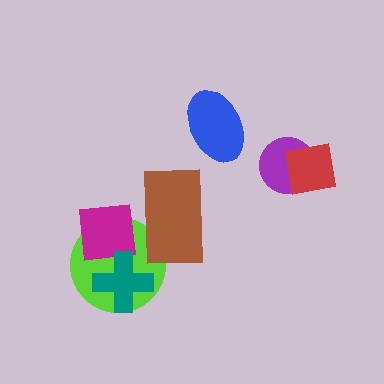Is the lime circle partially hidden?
Yes, it is partially covered by another shape.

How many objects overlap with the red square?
1 object overlaps with the red square.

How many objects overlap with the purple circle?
1 object overlaps with the purple circle.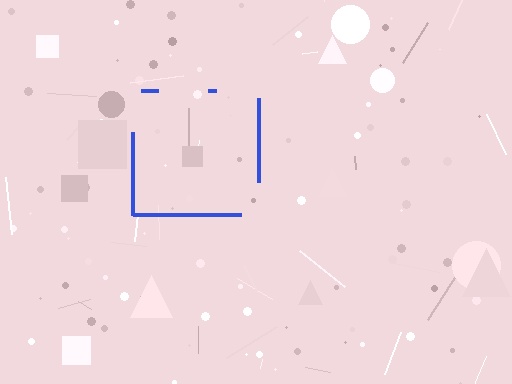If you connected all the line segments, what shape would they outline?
They would outline a square.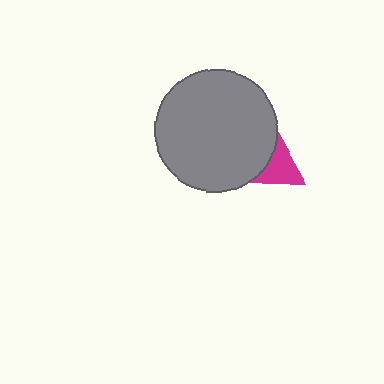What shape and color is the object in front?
The object in front is a gray circle.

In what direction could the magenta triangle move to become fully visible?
The magenta triangle could move right. That would shift it out from behind the gray circle entirely.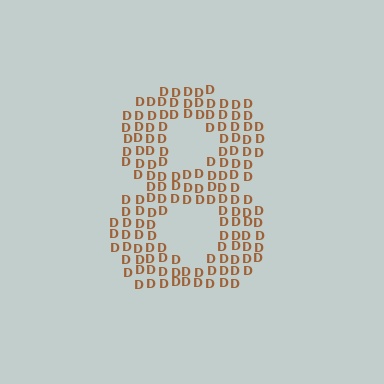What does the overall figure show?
The overall figure shows the digit 8.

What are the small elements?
The small elements are letter D's.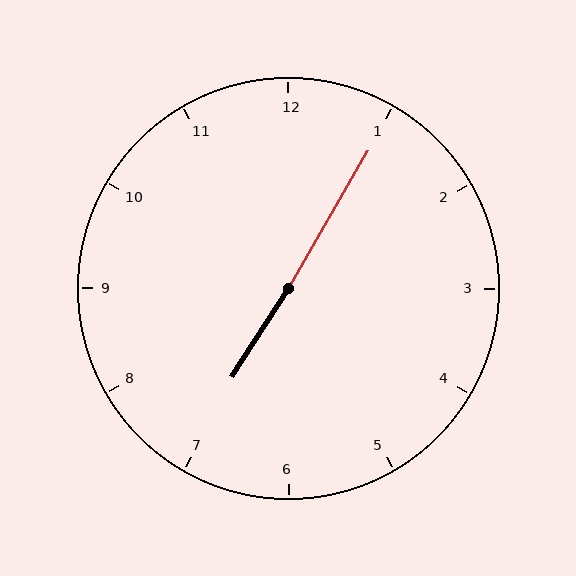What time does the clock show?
7:05.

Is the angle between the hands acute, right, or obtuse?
It is obtuse.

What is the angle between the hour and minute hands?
Approximately 178 degrees.